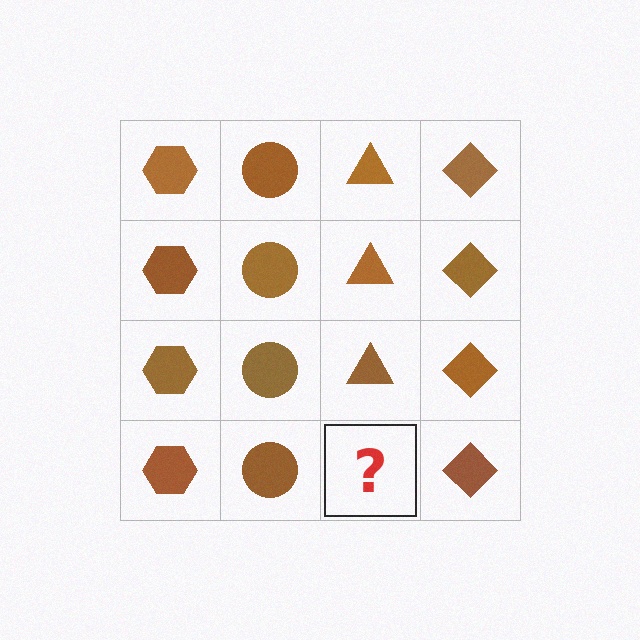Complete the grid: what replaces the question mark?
The question mark should be replaced with a brown triangle.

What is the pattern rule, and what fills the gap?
The rule is that each column has a consistent shape. The gap should be filled with a brown triangle.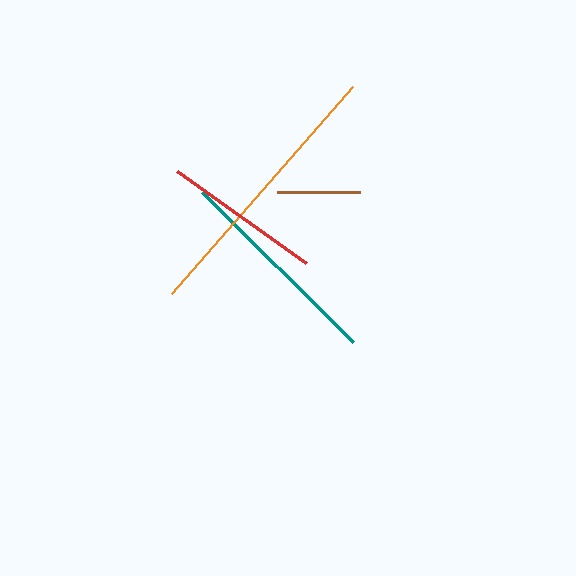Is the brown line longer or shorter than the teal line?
The teal line is longer than the brown line.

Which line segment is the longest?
The orange line is the longest at approximately 276 pixels.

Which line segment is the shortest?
The brown line is the shortest at approximately 83 pixels.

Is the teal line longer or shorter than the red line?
The teal line is longer than the red line.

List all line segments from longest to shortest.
From longest to shortest: orange, teal, red, brown.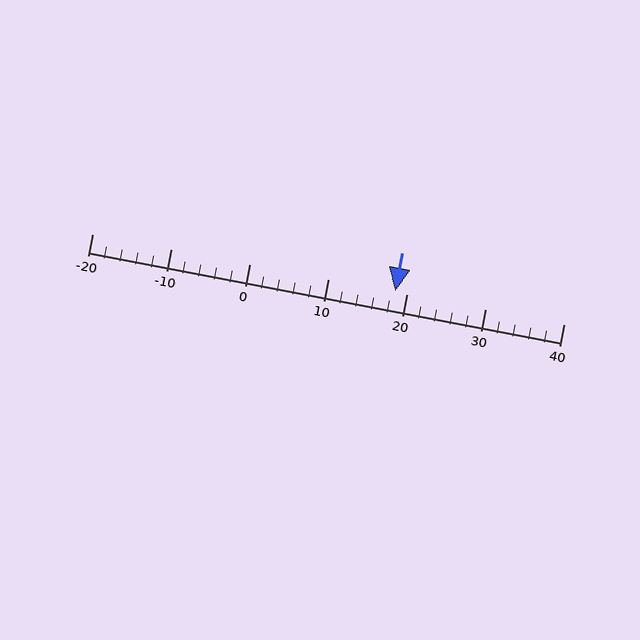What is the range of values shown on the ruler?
The ruler shows values from -20 to 40.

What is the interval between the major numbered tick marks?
The major tick marks are spaced 10 units apart.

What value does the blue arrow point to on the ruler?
The blue arrow points to approximately 19.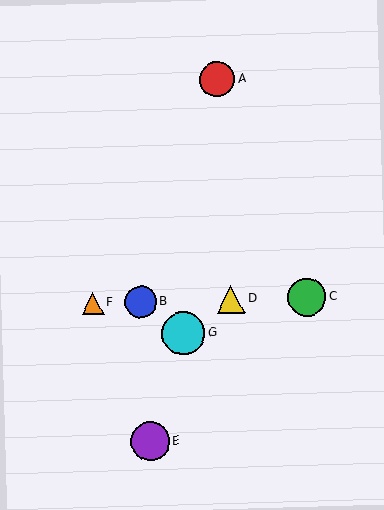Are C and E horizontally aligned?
No, C is at y≈297 and E is at y≈441.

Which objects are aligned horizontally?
Objects B, C, D, F are aligned horizontally.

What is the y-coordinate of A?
Object A is at y≈79.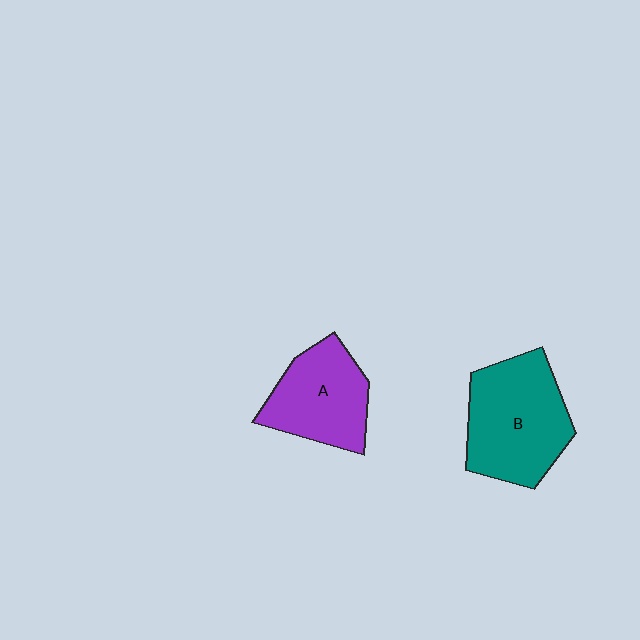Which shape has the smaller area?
Shape A (purple).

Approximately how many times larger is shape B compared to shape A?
Approximately 1.3 times.